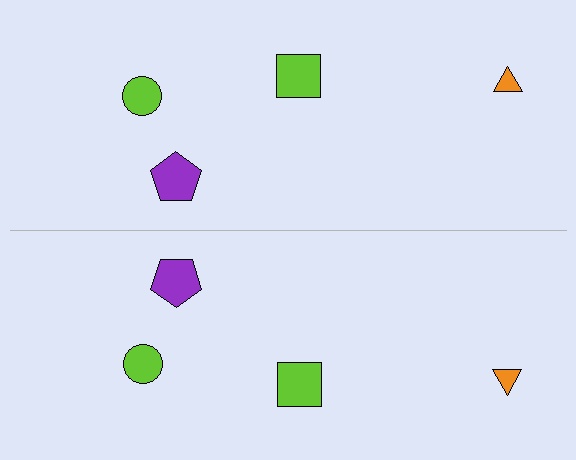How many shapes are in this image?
There are 8 shapes in this image.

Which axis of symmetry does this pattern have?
The pattern has a horizontal axis of symmetry running through the center of the image.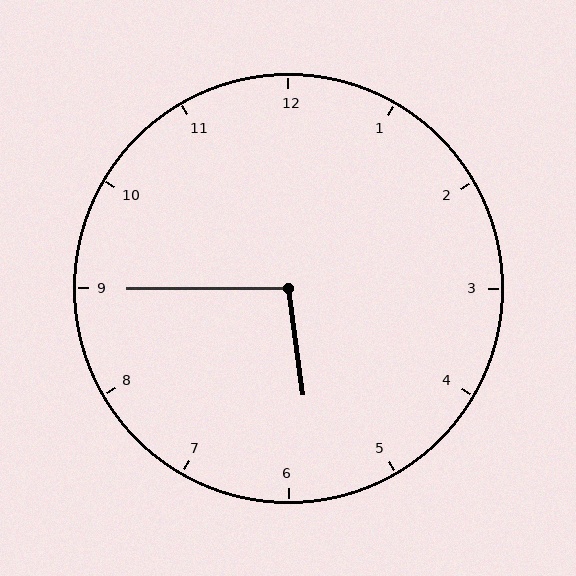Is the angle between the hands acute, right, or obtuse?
It is obtuse.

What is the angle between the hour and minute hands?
Approximately 98 degrees.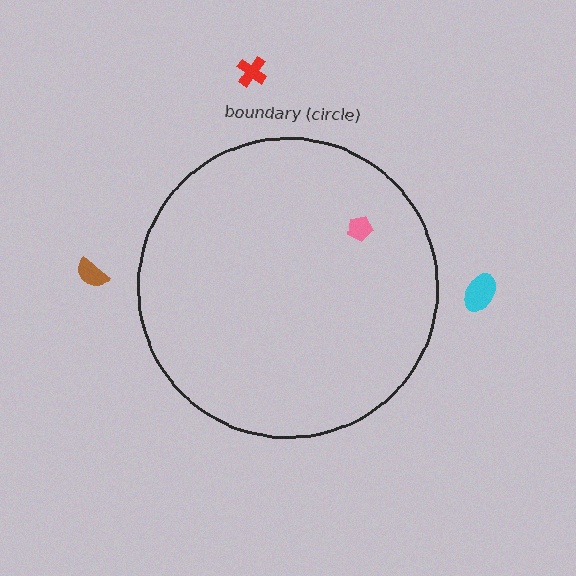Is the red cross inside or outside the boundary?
Outside.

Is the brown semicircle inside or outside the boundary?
Outside.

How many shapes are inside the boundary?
1 inside, 3 outside.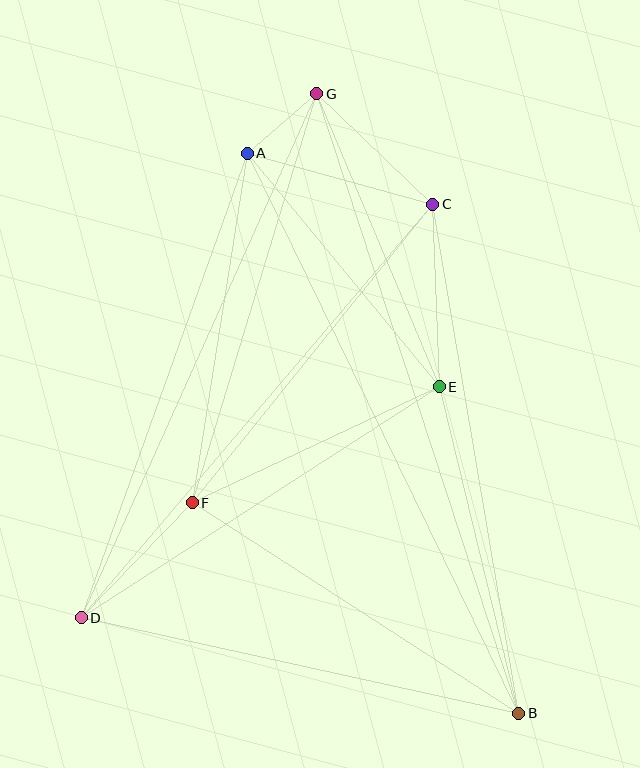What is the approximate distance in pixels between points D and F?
The distance between D and F is approximately 160 pixels.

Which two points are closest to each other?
Points A and G are closest to each other.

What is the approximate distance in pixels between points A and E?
The distance between A and E is approximately 302 pixels.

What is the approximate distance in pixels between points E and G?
The distance between E and G is approximately 317 pixels.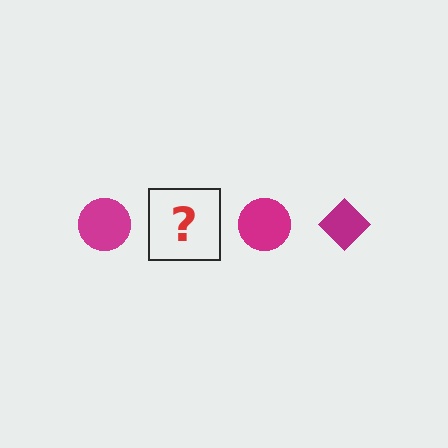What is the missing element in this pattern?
The missing element is a magenta diamond.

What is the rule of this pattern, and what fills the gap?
The rule is that the pattern cycles through circle, diamond shapes in magenta. The gap should be filled with a magenta diamond.